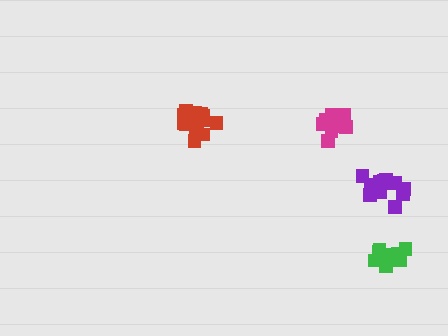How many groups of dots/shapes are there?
There are 4 groups.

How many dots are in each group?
Group 1: 11 dots, Group 2: 17 dots, Group 3: 11 dots, Group 4: 16 dots (55 total).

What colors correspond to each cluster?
The clusters are colored: green, red, magenta, purple.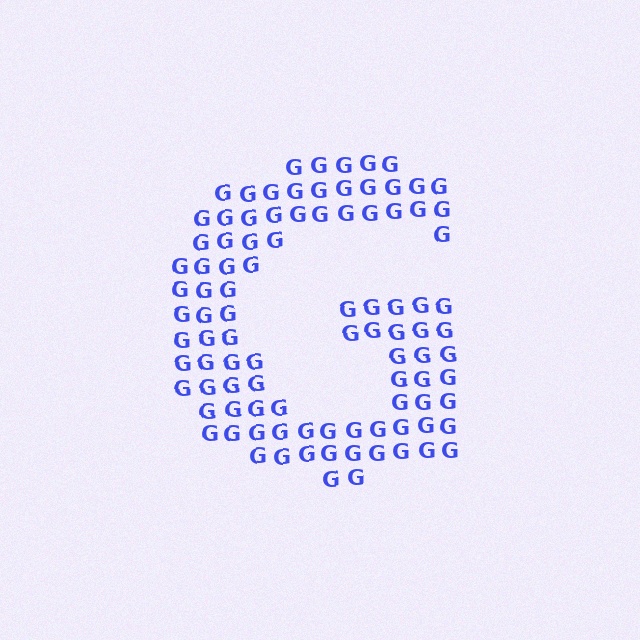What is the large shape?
The large shape is the letter G.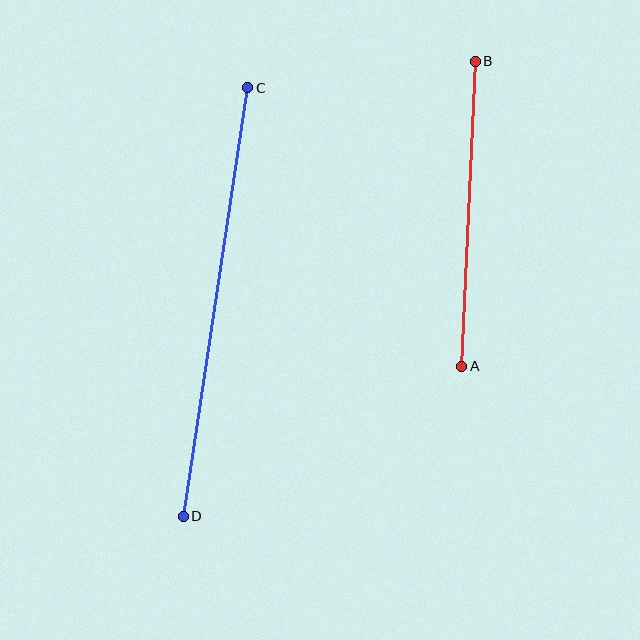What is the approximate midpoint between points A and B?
The midpoint is at approximately (468, 214) pixels.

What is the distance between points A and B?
The distance is approximately 305 pixels.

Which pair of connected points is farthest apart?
Points C and D are farthest apart.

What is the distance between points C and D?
The distance is approximately 433 pixels.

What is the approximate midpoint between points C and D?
The midpoint is at approximately (215, 302) pixels.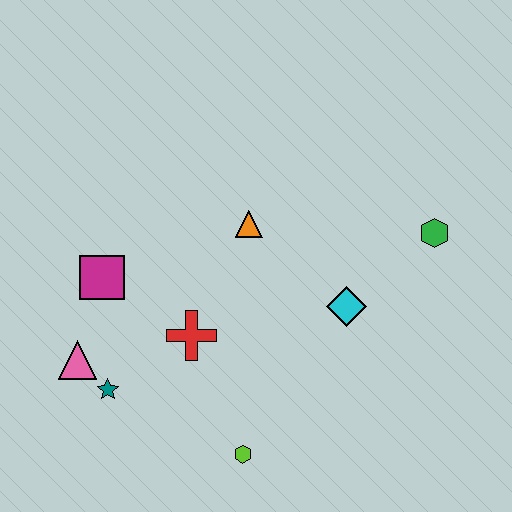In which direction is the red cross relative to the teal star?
The red cross is to the right of the teal star.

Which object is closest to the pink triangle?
The teal star is closest to the pink triangle.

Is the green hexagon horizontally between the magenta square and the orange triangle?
No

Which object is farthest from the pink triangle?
The green hexagon is farthest from the pink triangle.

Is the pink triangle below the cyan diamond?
Yes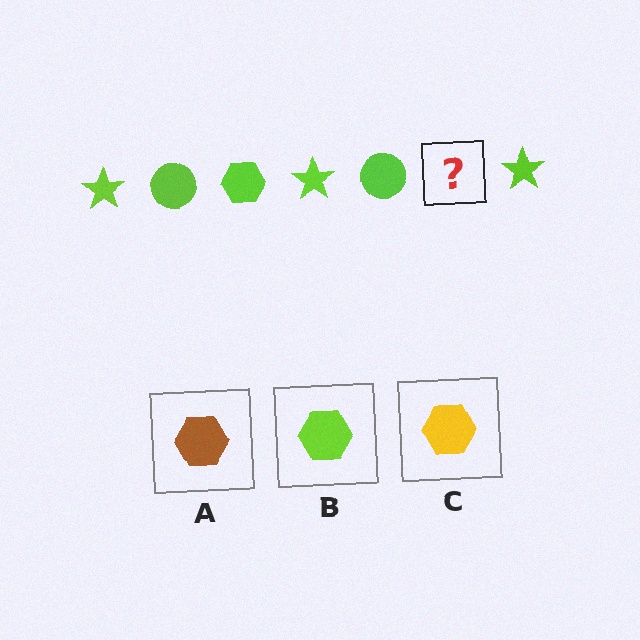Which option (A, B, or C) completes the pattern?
B.